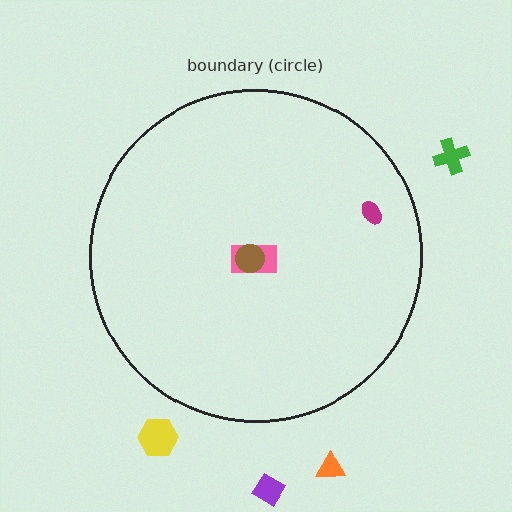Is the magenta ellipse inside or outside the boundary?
Inside.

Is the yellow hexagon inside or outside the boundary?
Outside.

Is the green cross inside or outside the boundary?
Outside.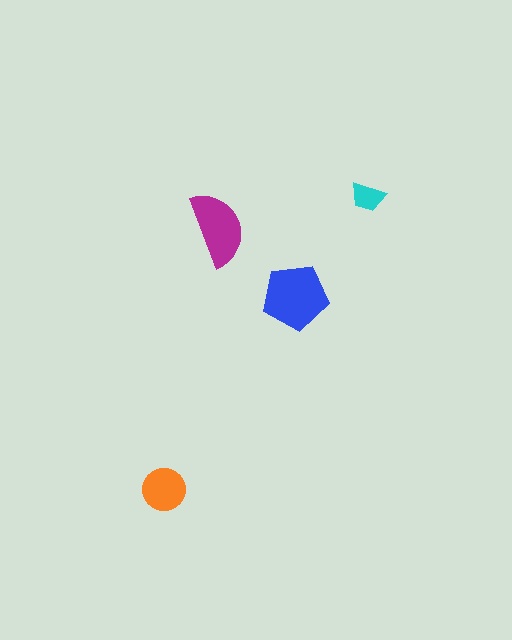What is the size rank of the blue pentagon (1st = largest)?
1st.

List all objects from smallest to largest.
The cyan trapezoid, the orange circle, the magenta semicircle, the blue pentagon.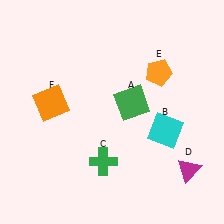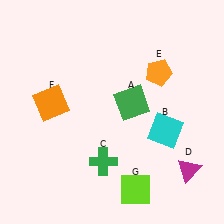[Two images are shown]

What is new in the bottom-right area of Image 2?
A lime square (G) was added in the bottom-right area of Image 2.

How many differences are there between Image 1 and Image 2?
There is 1 difference between the two images.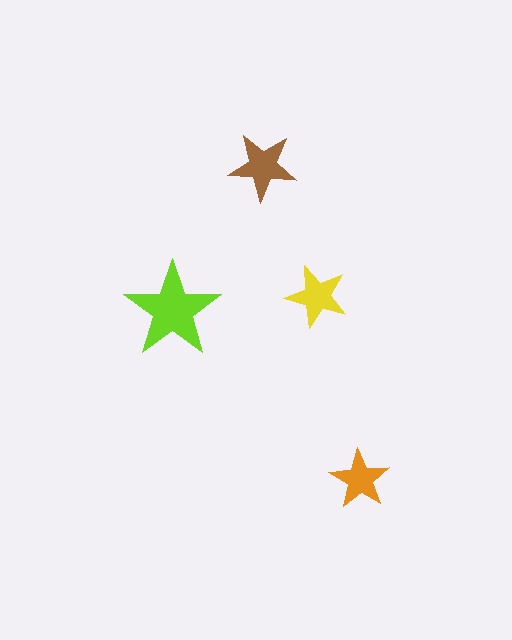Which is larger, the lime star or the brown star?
The lime one.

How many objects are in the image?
There are 4 objects in the image.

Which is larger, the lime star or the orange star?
The lime one.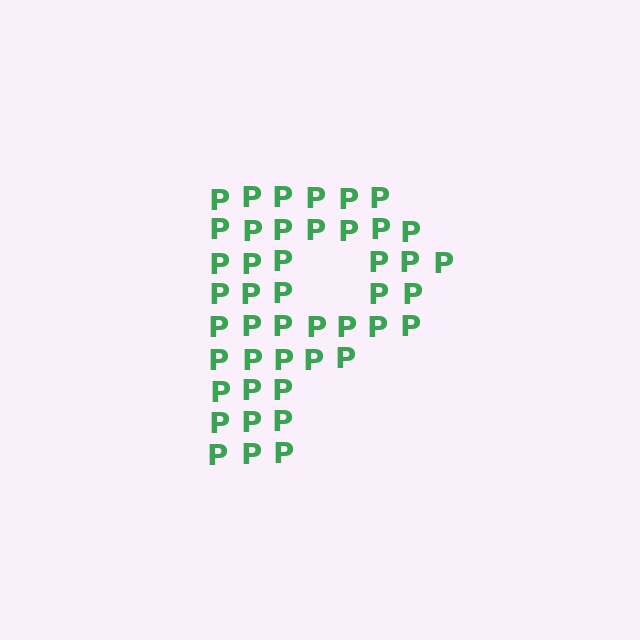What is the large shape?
The large shape is the letter P.